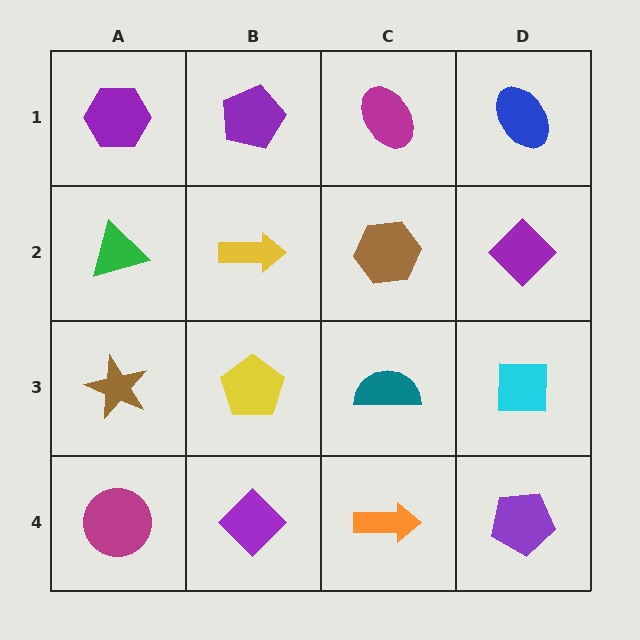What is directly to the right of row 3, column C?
A cyan square.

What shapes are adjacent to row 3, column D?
A purple diamond (row 2, column D), a purple pentagon (row 4, column D), a teal semicircle (row 3, column C).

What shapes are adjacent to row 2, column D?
A blue ellipse (row 1, column D), a cyan square (row 3, column D), a brown hexagon (row 2, column C).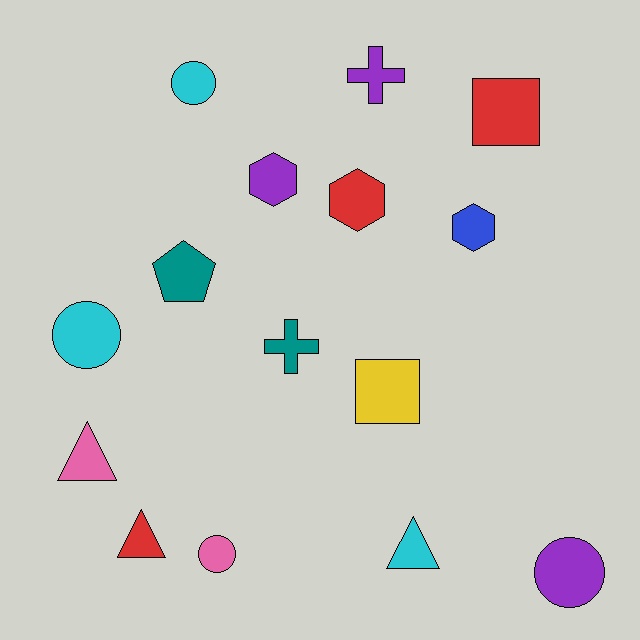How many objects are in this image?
There are 15 objects.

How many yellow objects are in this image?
There is 1 yellow object.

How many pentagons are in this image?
There is 1 pentagon.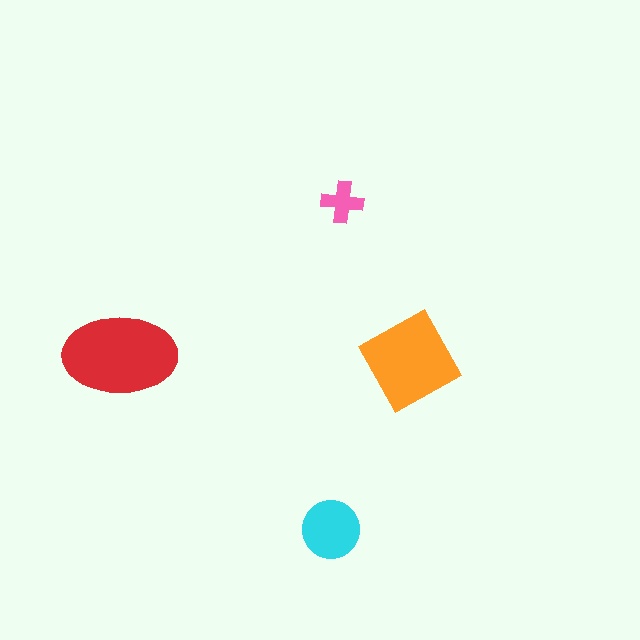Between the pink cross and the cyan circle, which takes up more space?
The cyan circle.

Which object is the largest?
The red ellipse.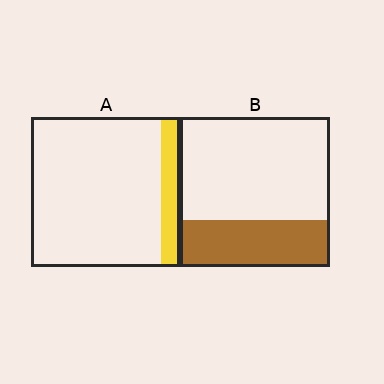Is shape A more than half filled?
No.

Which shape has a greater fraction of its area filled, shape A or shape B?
Shape B.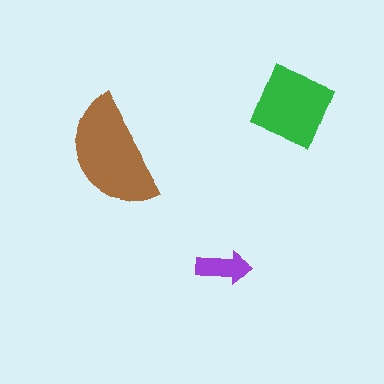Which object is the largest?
The brown semicircle.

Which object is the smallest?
The purple arrow.